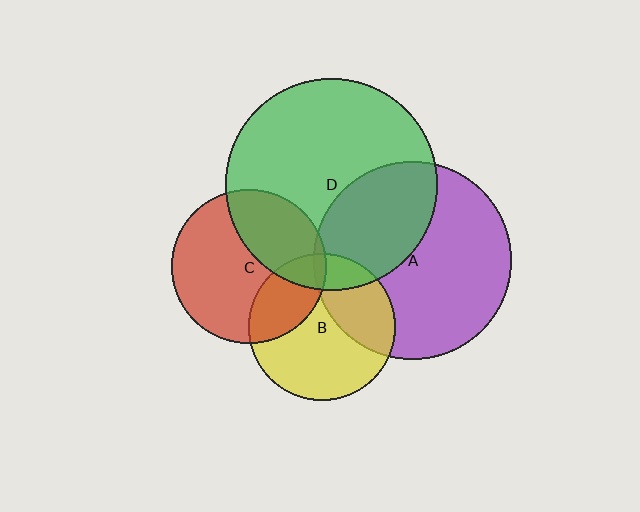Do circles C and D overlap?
Yes.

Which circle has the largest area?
Circle D (green).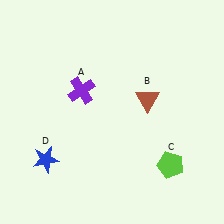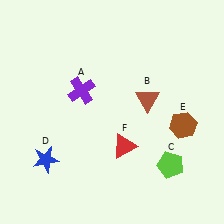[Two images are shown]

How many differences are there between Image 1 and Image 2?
There are 2 differences between the two images.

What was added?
A brown hexagon (E), a red triangle (F) were added in Image 2.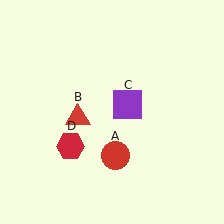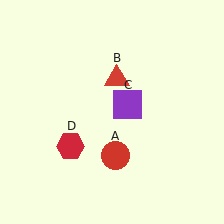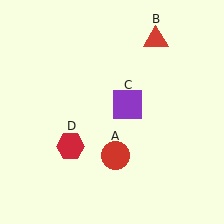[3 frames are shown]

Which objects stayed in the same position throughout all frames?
Red circle (object A) and purple square (object C) and red hexagon (object D) remained stationary.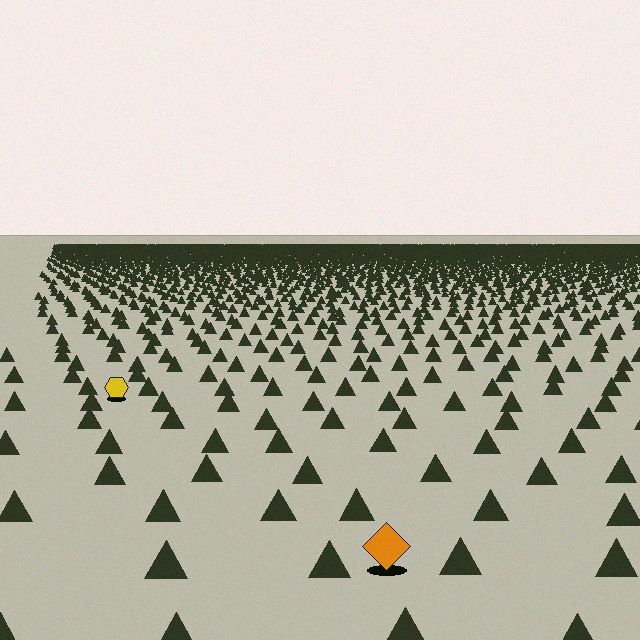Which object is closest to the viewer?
The orange diamond is closest. The texture marks near it are larger and more spread out.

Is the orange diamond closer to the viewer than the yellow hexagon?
Yes. The orange diamond is closer — you can tell from the texture gradient: the ground texture is coarser near it.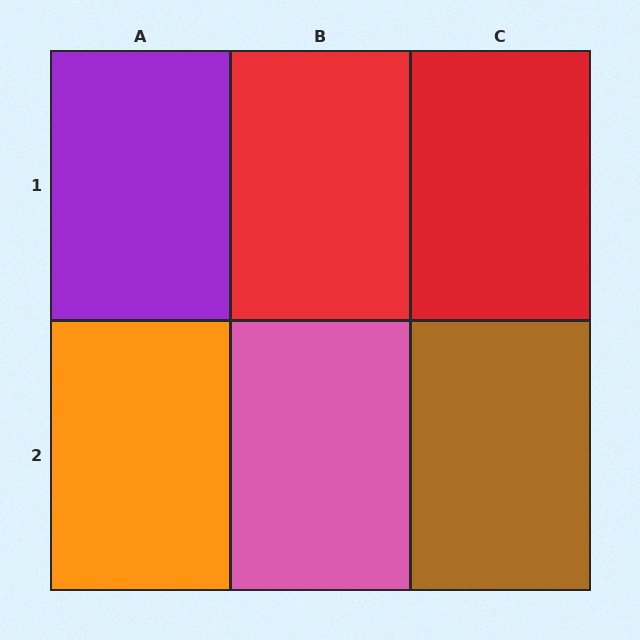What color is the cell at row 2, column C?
Brown.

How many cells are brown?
1 cell is brown.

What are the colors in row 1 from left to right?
Purple, red, red.